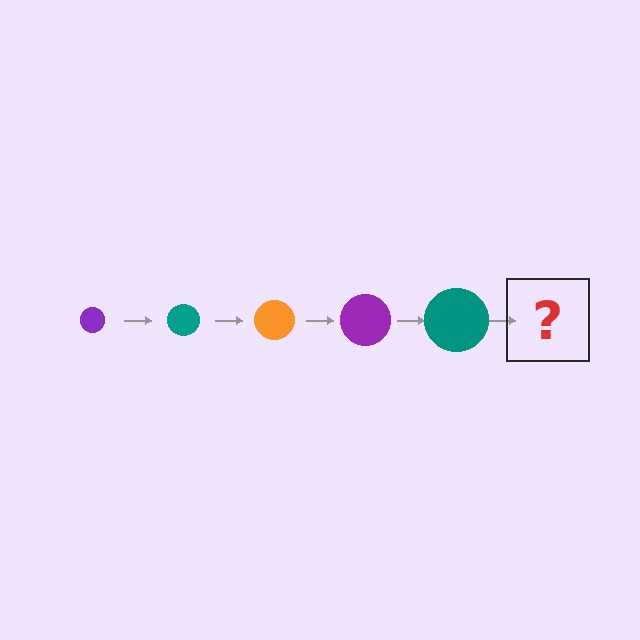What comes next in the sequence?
The next element should be an orange circle, larger than the previous one.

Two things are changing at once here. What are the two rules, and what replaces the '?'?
The two rules are that the circle grows larger each step and the color cycles through purple, teal, and orange. The '?' should be an orange circle, larger than the previous one.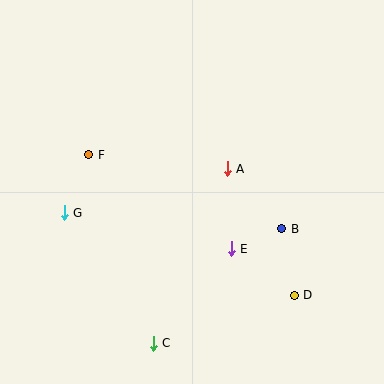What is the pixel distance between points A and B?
The distance between A and B is 81 pixels.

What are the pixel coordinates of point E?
Point E is at (231, 249).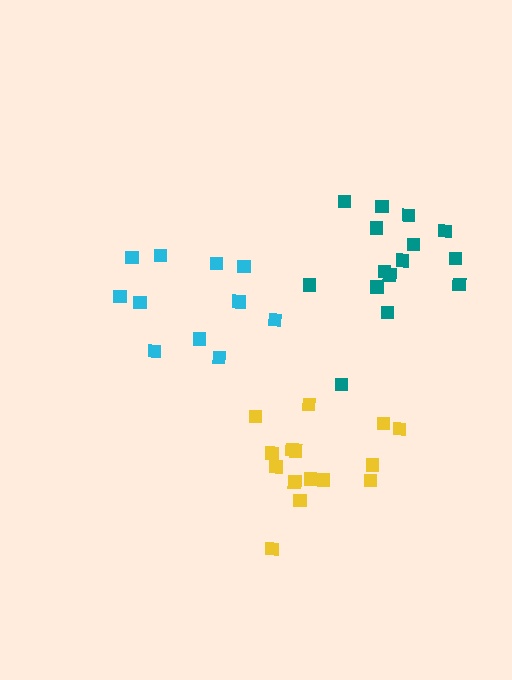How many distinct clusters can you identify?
There are 3 distinct clusters.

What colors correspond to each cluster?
The clusters are colored: teal, yellow, cyan.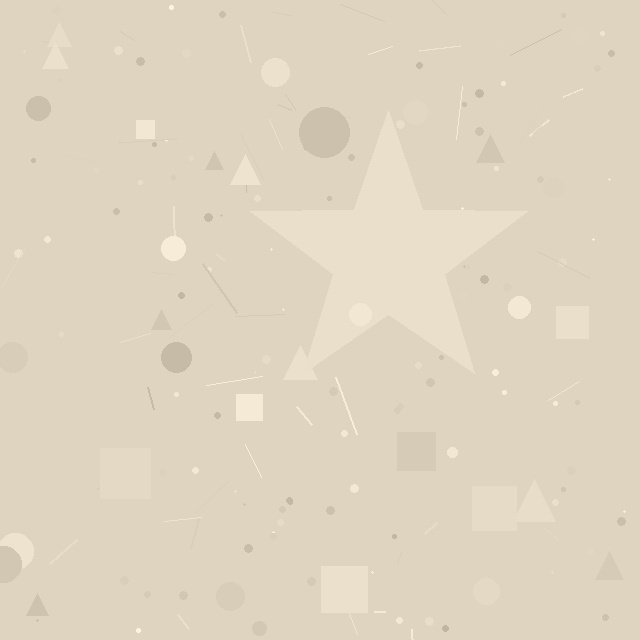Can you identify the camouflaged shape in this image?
The camouflaged shape is a star.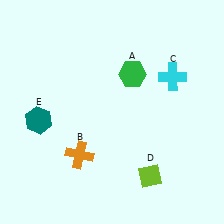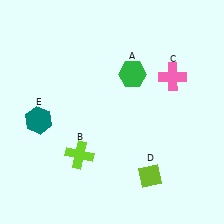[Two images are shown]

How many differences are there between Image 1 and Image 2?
There are 2 differences between the two images.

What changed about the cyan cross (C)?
In Image 1, C is cyan. In Image 2, it changed to pink.